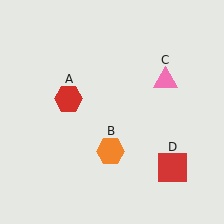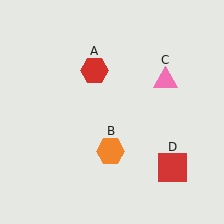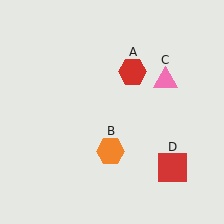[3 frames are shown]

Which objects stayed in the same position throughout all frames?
Orange hexagon (object B) and pink triangle (object C) and red square (object D) remained stationary.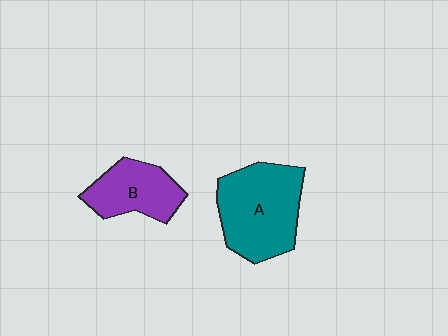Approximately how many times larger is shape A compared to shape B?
Approximately 1.6 times.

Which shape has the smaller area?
Shape B (purple).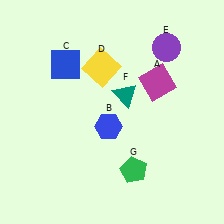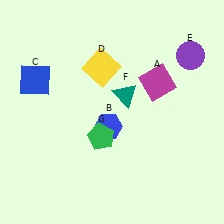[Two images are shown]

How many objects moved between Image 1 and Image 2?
3 objects moved between the two images.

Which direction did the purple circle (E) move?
The purple circle (E) moved right.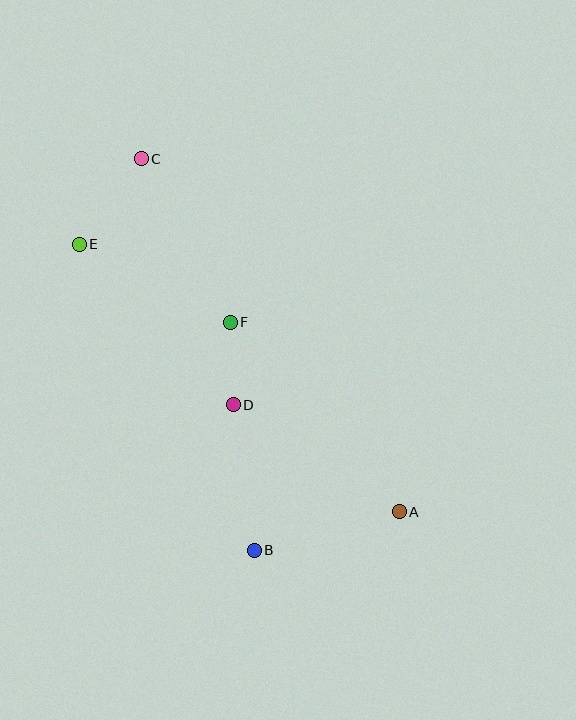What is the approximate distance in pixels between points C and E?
The distance between C and E is approximately 105 pixels.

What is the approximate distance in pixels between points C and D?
The distance between C and D is approximately 263 pixels.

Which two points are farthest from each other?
Points A and C are farthest from each other.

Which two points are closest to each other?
Points D and F are closest to each other.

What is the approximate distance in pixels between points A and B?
The distance between A and B is approximately 150 pixels.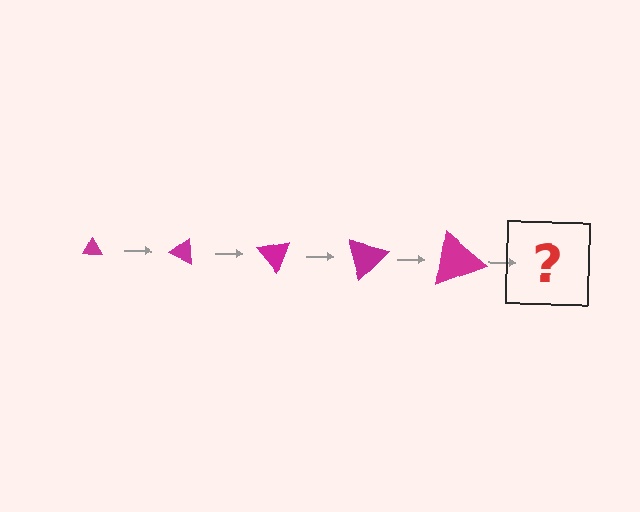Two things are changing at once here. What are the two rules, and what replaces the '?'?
The two rules are that the triangle grows larger each step and it rotates 25 degrees each step. The '?' should be a triangle, larger than the previous one and rotated 125 degrees from the start.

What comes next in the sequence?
The next element should be a triangle, larger than the previous one and rotated 125 degrees from the start.